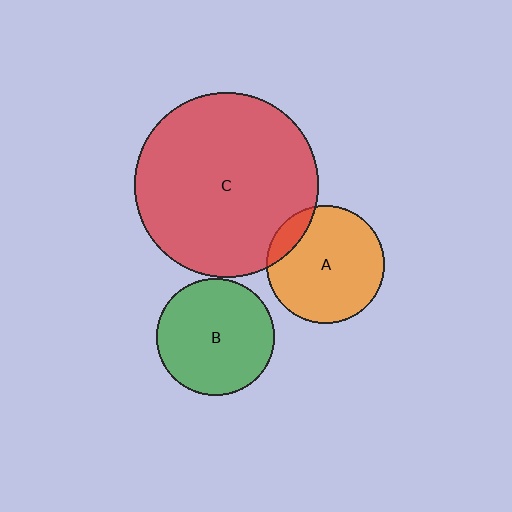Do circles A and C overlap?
Yes.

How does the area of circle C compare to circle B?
Approximately 2.5 times.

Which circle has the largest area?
Circle C (red).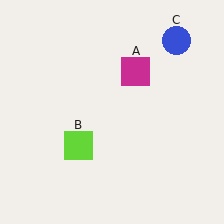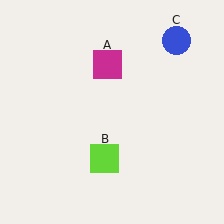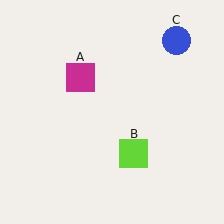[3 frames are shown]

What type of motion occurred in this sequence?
The magenta square (object A), lime square (object B) rotated counterclockwise around the center of the scene.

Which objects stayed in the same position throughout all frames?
Blue circle (object C) remained stationary.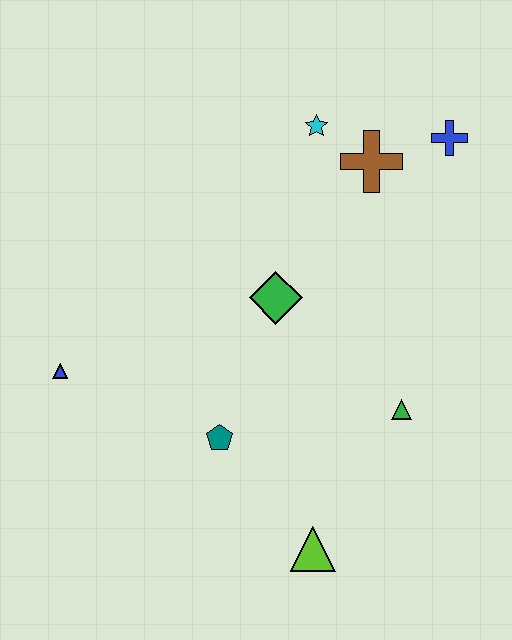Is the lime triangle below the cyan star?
Yes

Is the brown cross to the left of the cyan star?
No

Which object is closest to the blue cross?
The brown cross is closest to the blue cross.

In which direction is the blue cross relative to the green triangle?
The blue cross is above the green triangle.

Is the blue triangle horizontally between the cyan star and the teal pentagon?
No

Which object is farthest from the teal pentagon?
The blue cross is farthest from the teal pentagon.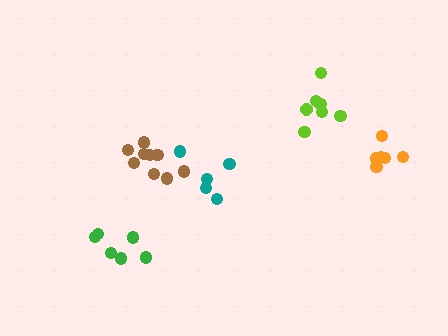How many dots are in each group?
Group 1: 6 dots, Group 2: 9 dots, Group 3: 7 dots, Group 4: 5 dots, Group 5: 6 dots (33 total).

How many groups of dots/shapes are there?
There are 5 groups.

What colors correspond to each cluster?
The clusters are colored: orange, brown, lime, teal, green.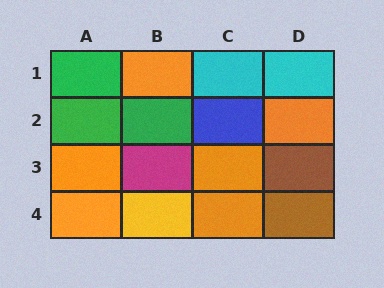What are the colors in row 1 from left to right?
Green, orange, cyan, cyan.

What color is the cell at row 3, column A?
Orange.